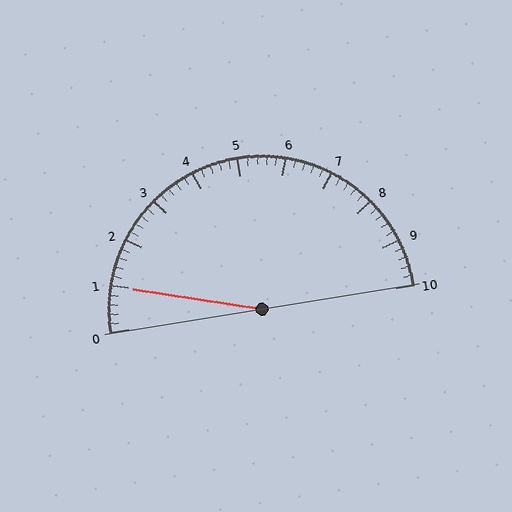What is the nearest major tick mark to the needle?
The nearest major tick mark is 1.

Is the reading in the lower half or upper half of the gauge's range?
The reading is in the lower half of the range (0 to 10).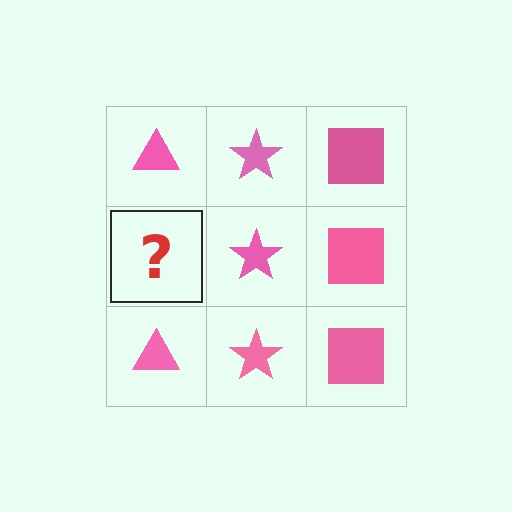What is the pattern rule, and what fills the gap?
The rule is that each column has a consistent shape. The gap should be filled with a pink triangle.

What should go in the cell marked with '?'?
The missing cell should contain a pink triangle.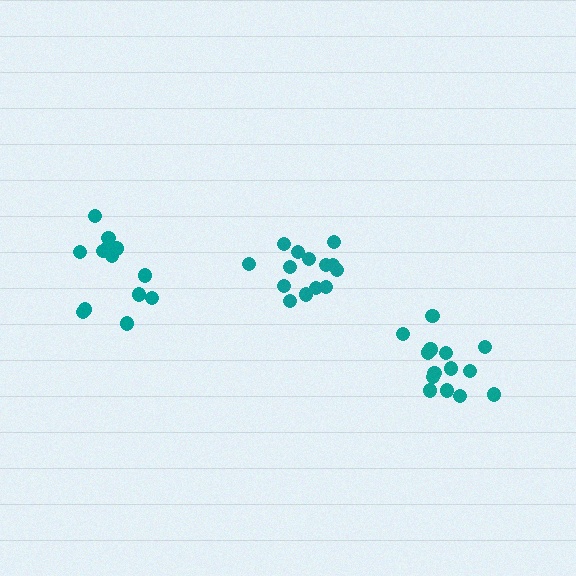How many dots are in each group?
Group 1: 14 dots, Group 2: 14 dots, Group 3: 14 dots (42 total).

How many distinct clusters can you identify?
There are 3 distinct clusters.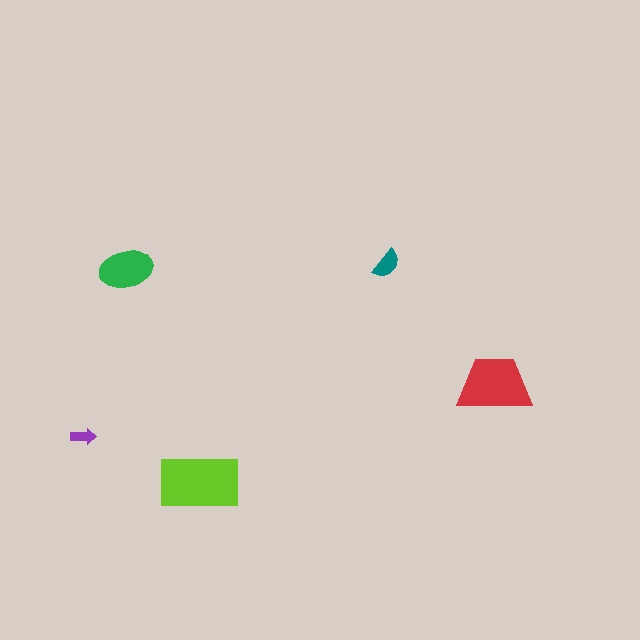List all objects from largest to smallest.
The lime rectangle, the red trapezoid, the green ellipse, the teal semicircle, the purple arrow.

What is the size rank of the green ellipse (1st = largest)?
3rd.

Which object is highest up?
The teal semicircle is topmost.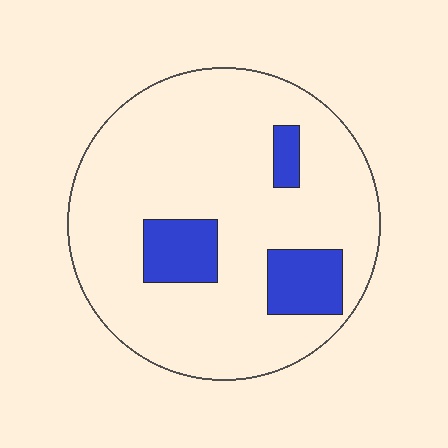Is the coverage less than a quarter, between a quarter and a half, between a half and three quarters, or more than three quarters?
Less than a quarter.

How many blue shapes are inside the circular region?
3.